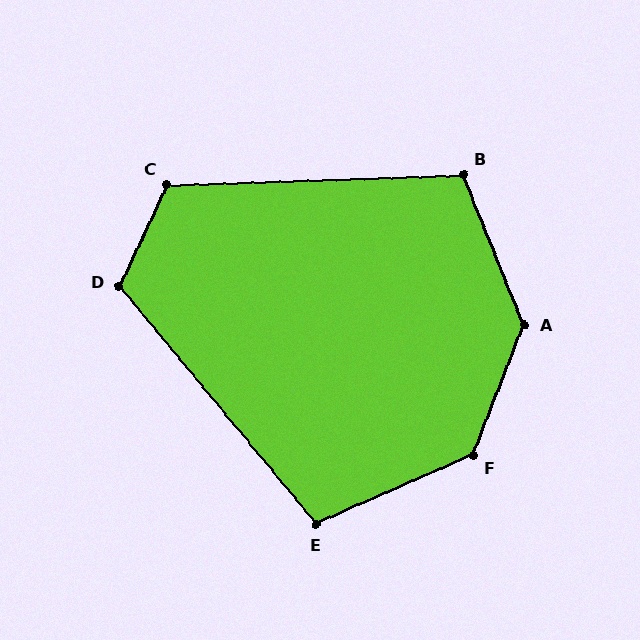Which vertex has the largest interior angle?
A, at approximately 137 degrees.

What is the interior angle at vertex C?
Approximately 117 degrees (obtuse).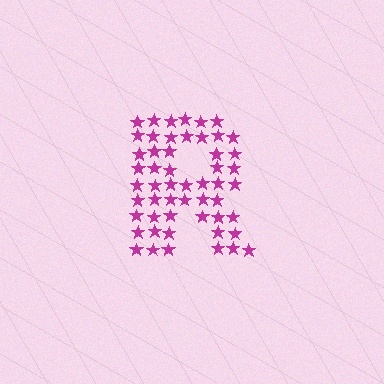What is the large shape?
The large shape is the letter R.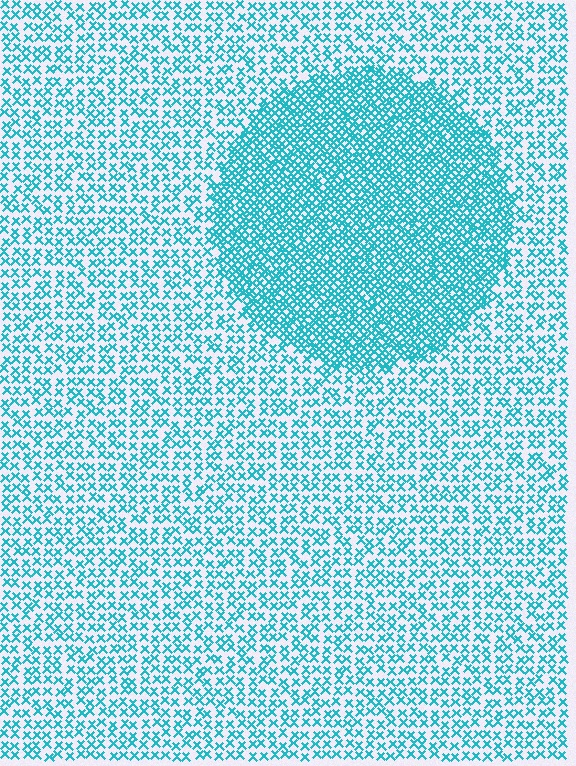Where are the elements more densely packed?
The elements are more densely packed inside the circle boundary.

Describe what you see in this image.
The image contains small cyan elements arranged at two different densities. A circle-shaped region is visible where the elements are more densely packed than the surrounding area.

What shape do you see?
I see a circle.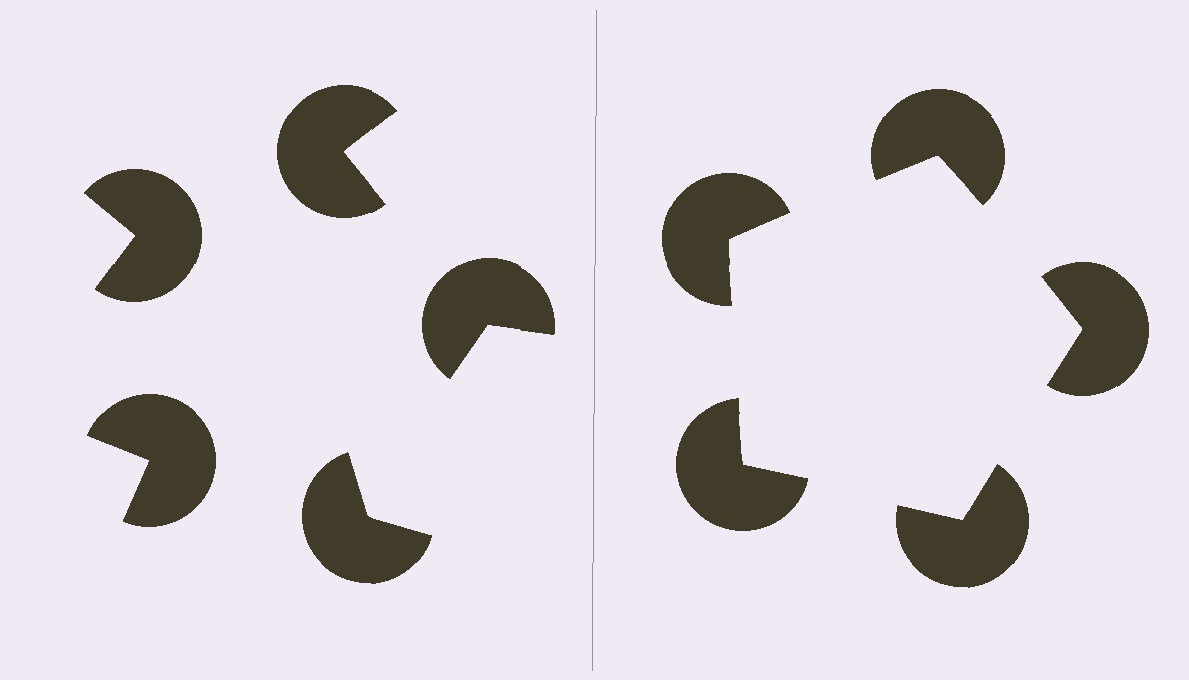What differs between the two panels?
The pac-man discs are positioned identically on both sides; only the wedge orientations differ. On the right they align to a pentagon; on the left they are misaligned.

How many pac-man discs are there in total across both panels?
10 — 5 on each side.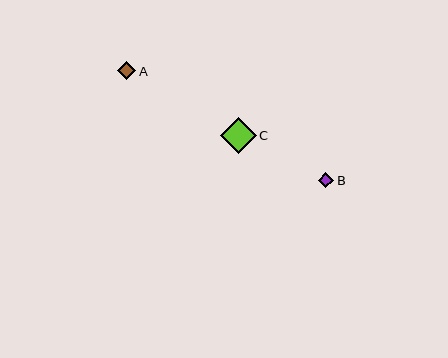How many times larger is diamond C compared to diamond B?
Diamond C is approximately 2.3 times the size of diamond B.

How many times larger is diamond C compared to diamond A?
Diamond C is approximately 1.9 times the size of diamond A.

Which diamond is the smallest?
Diamond B is the smallest with a size of approximately 15 pixels.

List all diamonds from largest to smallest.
From largest to smallest: C, A, B.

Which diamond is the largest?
Diamond C is the largest with a size of approximately 35 pixels.